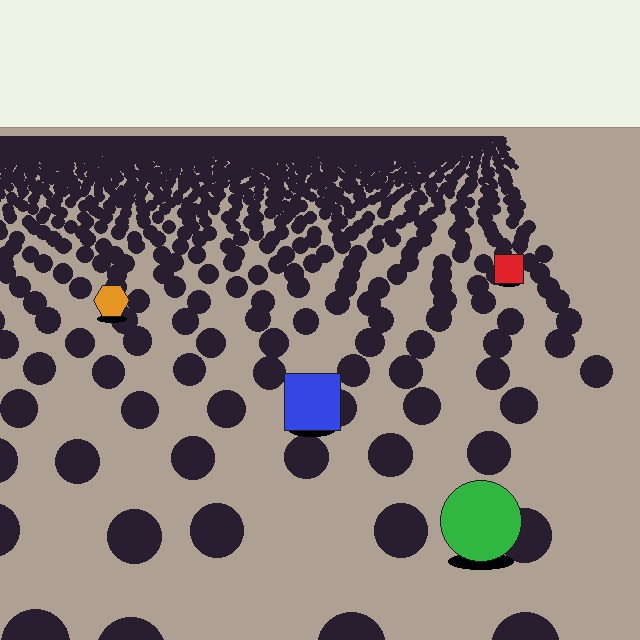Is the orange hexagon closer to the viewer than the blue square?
No. The blue square is closer — you can tell from the texture gradient: the ground texture is coarser near it.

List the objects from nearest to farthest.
From nearest to farthest: the green circle, the blue square, the orange hexagon, the red square.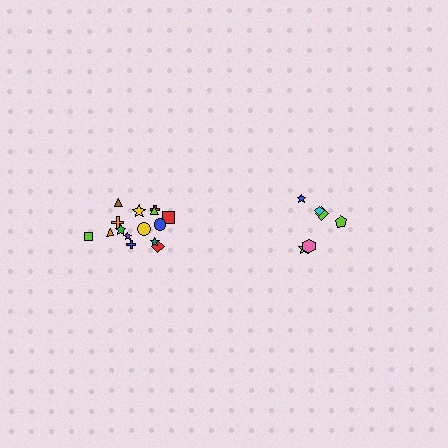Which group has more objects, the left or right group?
The left group.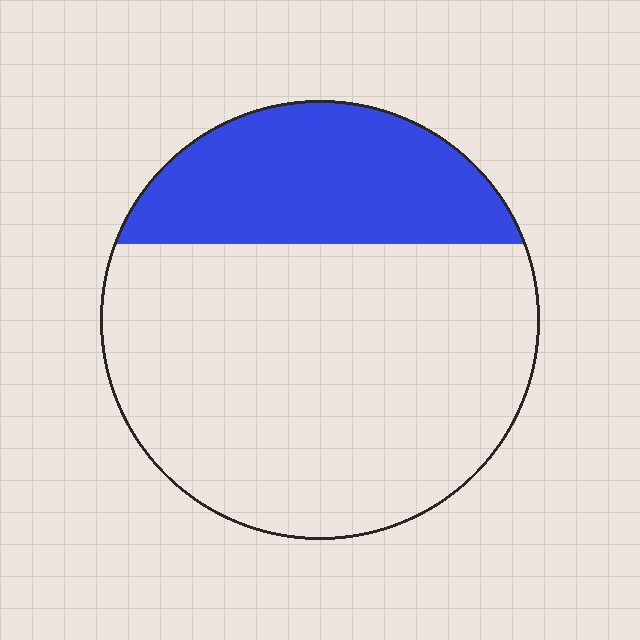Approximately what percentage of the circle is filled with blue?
Approximately 30%.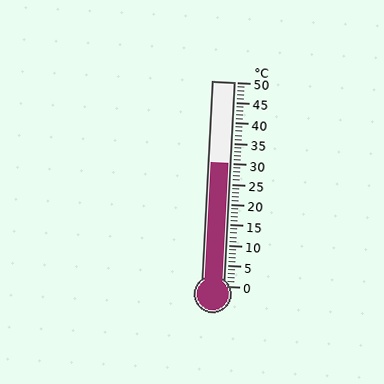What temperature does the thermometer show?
The thermometer shows approximately 30°C.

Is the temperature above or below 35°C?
The temperature is below 35°C.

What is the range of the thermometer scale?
The thermometer scale ranges from 0°C to 50°C.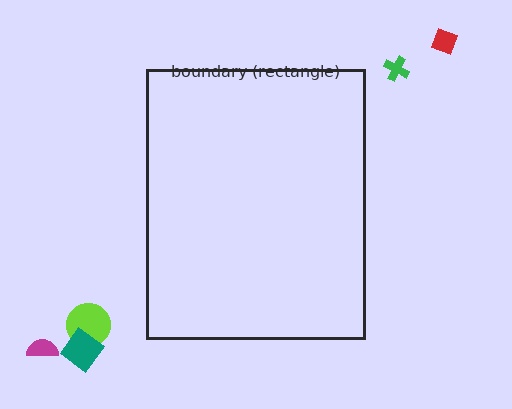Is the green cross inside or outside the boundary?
Outside.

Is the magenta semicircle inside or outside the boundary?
Outside.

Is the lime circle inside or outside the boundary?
Outside.